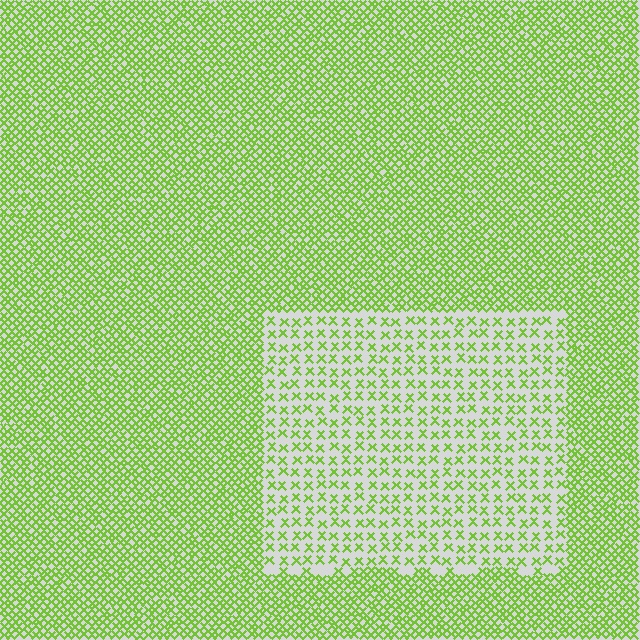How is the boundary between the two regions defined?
The boundary is defined by a change in element density (approximately 2.5x ratio). All elements are the same color, size, and shape.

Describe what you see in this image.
The image contains small lime elements arranged at two different densities. A rectangle-shaped region is visible where the elements are less densely packed than the surrounding area.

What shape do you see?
I see a rectangle.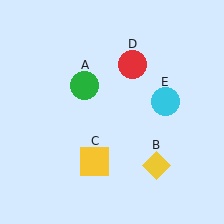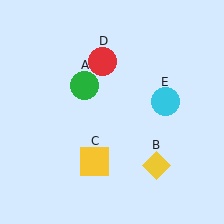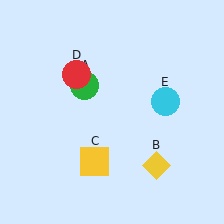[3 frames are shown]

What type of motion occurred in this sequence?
The red circle (object D) rotated counterclockwise around the center of the scene.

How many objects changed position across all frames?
1 object changed position: red circle (object D).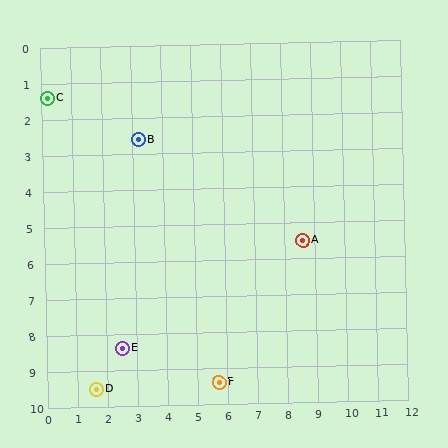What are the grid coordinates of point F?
Point F is at approximately (5.7, 9.4).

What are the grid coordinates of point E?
Point E is at approximately (2.5, 8.4).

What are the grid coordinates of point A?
Point A is at approximately (8.6, 5.5).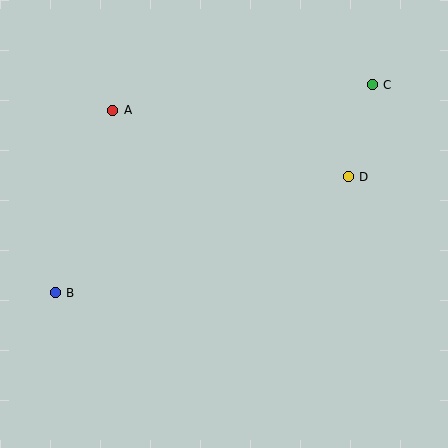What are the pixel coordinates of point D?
Point D is at (348, 177).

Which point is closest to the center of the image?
Point D at (348, 177) is closest to the center.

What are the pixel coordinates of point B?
Point B is at (55, 293).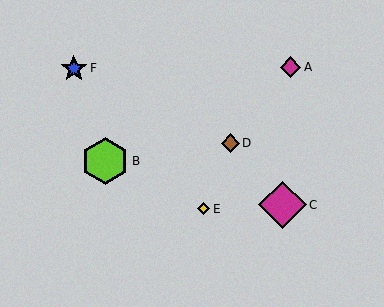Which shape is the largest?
The lime hexagon (labeled B) is the largest.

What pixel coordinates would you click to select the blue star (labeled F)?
Click at (74, 68) to select the blue star F.